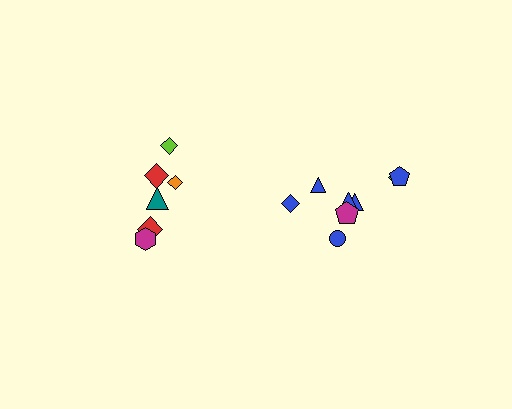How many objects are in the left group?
There are 6 objects.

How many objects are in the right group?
There are 8 objects.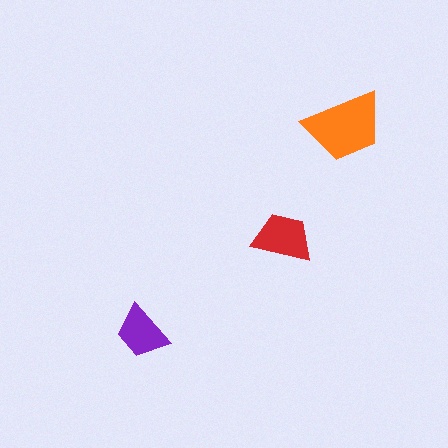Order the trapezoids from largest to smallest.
the orange one, the red one, the purple one.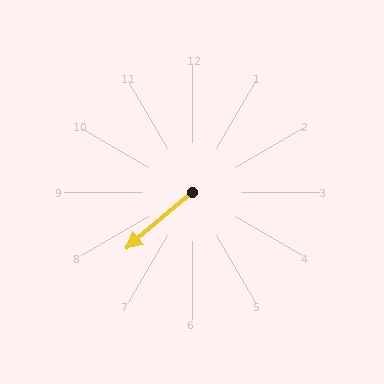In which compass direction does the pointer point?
Southwest.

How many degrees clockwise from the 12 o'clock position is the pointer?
Approximately 229 degrees.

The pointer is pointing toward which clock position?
Roughly 8 o'clock.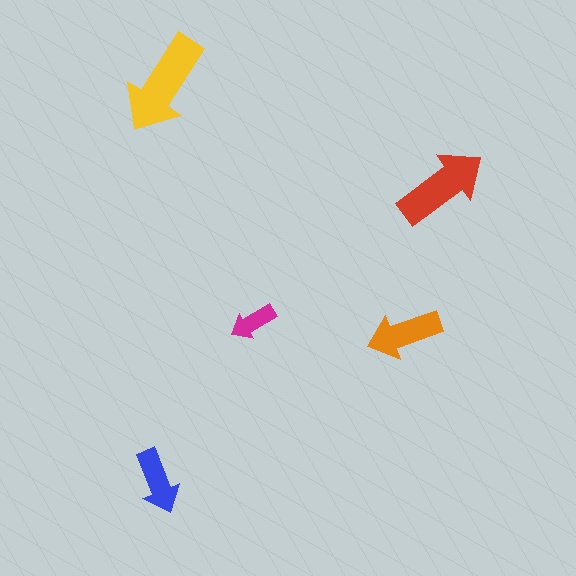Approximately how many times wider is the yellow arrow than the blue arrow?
About 1.5 times wider.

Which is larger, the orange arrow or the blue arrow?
The orange one.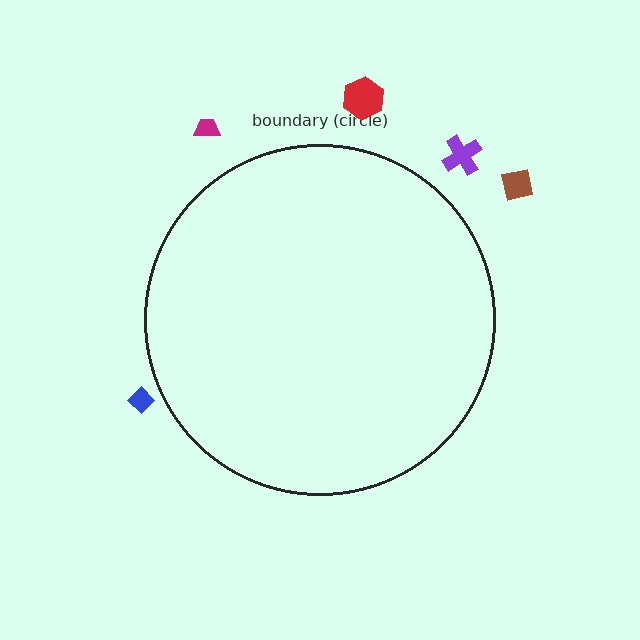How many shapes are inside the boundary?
0 inside, 5 outside.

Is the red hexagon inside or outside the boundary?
Outside.